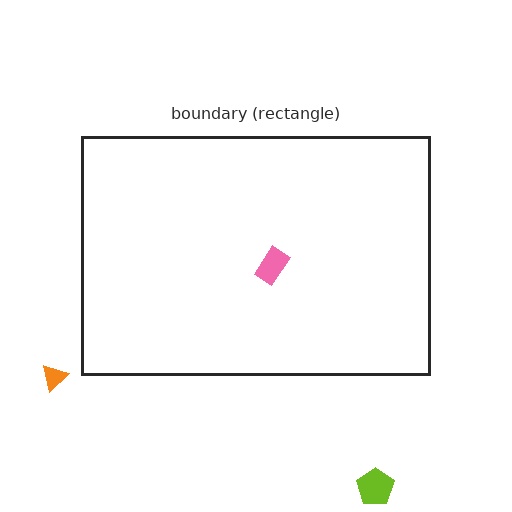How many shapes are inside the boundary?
1 inside, 2 outside.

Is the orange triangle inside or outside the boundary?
Outside.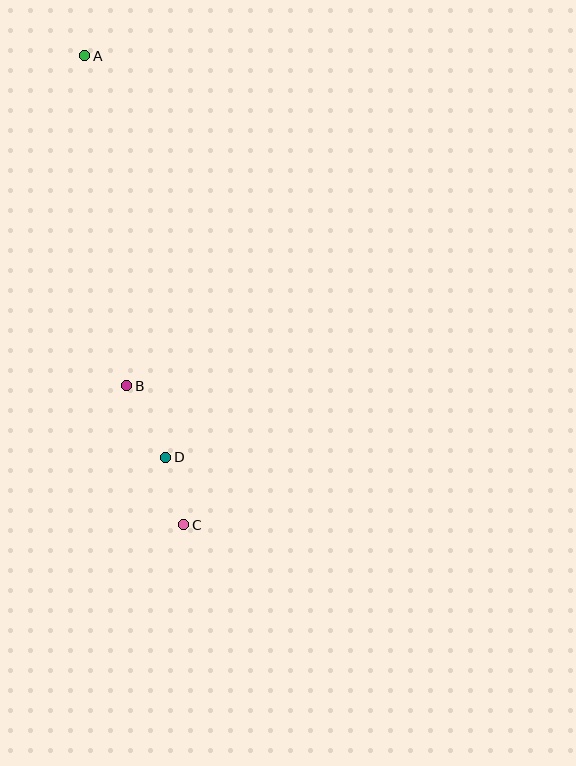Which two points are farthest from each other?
Points A and C are farthest from each other.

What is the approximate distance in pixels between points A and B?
The distance between A and B is approximately 333 pixels.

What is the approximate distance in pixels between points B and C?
The distance between B and C is approximately 150 pixels.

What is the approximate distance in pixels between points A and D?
The distance between A and D is approximately 410 pixels.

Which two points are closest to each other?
Points C and D are closest to each other.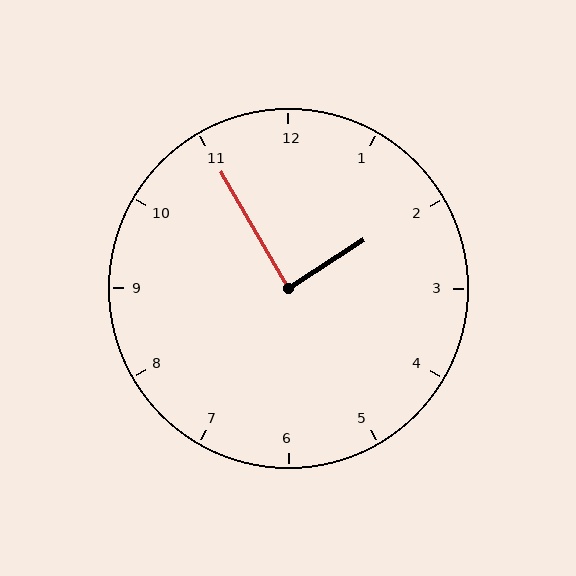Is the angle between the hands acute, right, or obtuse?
It is right.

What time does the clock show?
1:55.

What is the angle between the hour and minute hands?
Approximately 88 degrees.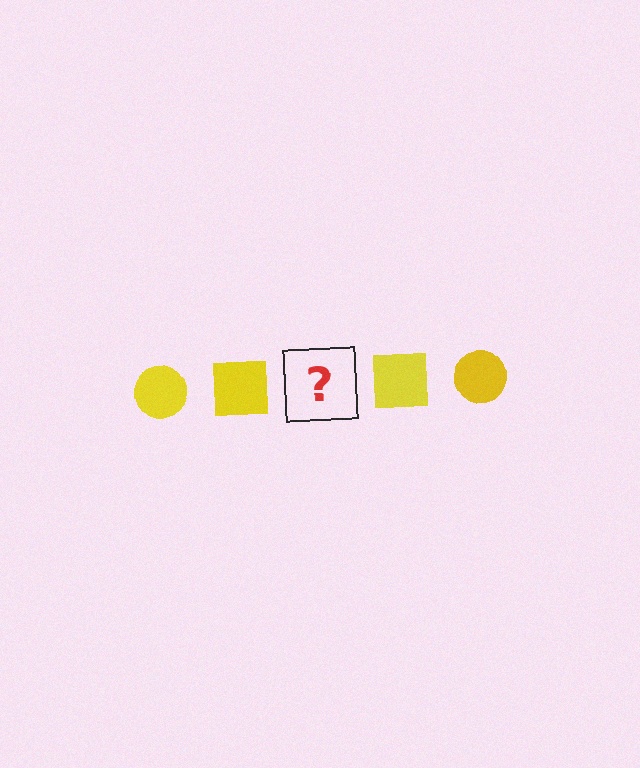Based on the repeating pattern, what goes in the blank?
The blank should be a yellow circle.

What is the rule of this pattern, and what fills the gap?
The rule is that the pattern cycles through circle, square shapes in yellow. The gap should be filled with a yellow circle.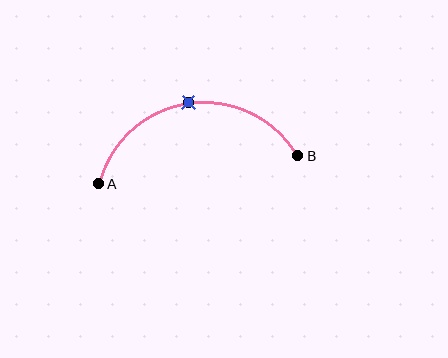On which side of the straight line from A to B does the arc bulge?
The arc bulges above the straight line connecting A and B.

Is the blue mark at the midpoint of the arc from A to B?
Yes. The blue mark lies on the arc at equal arc-length from both A and B — it is the arc midpoint.